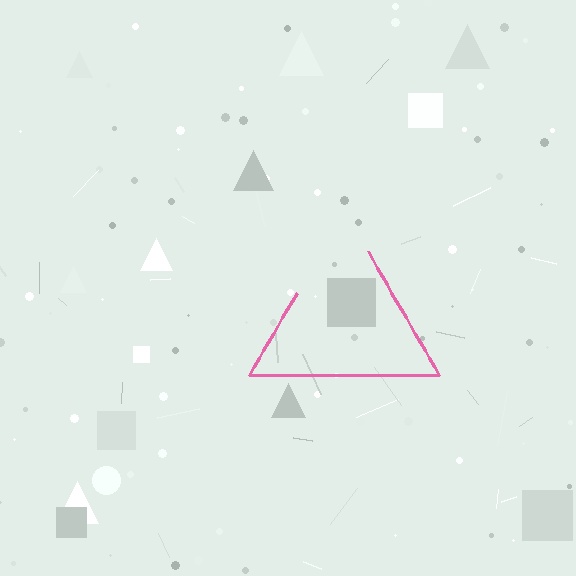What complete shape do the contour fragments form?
The contour fragments form a triangle.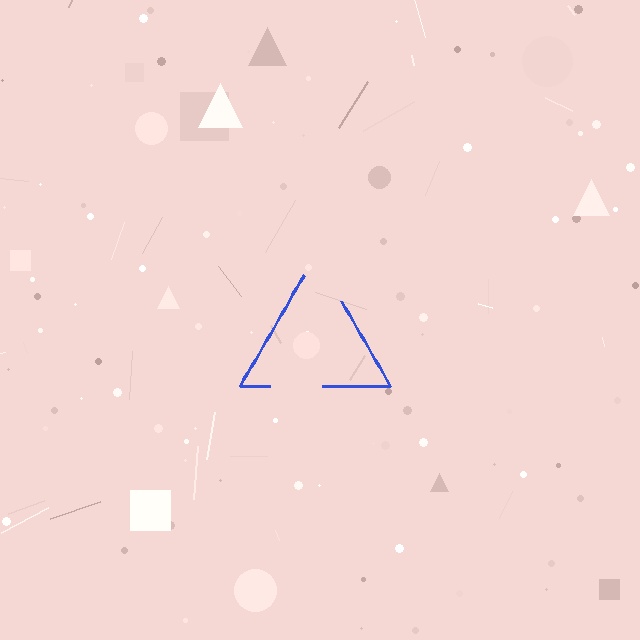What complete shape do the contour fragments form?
The contour fragments form a triangle.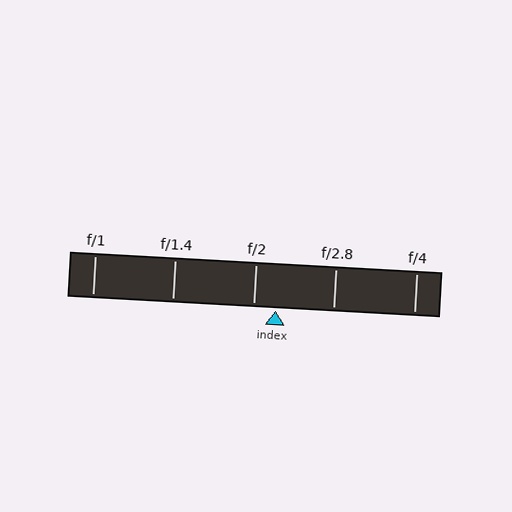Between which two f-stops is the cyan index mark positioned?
The index mark is between f/2 and f/2.8.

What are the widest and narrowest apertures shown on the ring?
The widest aperture shown is f/1 and the narrowest is f/4.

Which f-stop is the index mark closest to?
The index mark is closest to f/2.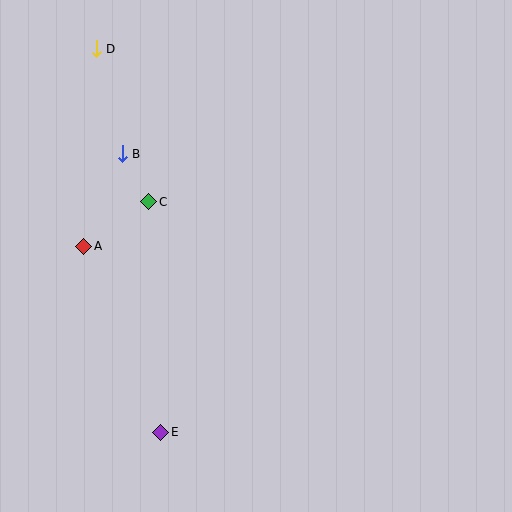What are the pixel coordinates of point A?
Point A is at (84, 246).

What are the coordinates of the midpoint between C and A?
The midpoint between C and A is at (116, 224).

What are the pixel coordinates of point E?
Point E is at (161, 432).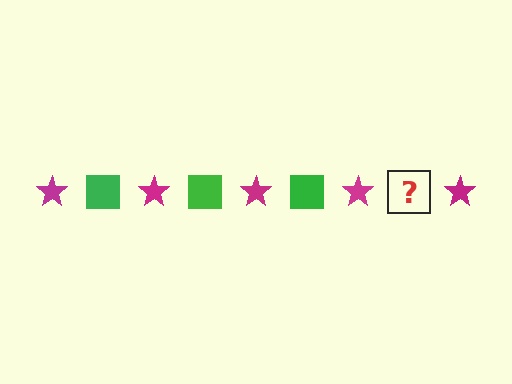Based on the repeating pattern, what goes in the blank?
The blank should be a green square.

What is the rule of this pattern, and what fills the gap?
The rule is that the pattern alternates between magenta star and green square. The gap should be filled with a green square.